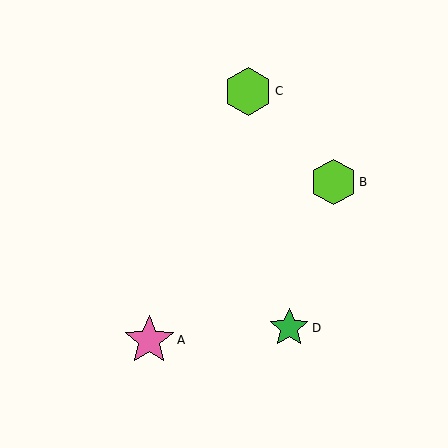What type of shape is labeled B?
Shape B is a lime hexagon.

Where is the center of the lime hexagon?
The center of the lime hexagon is at (334, 182).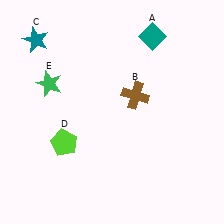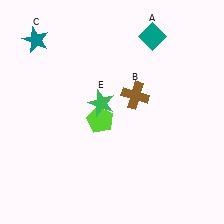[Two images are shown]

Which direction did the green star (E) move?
The green star (E) moved right.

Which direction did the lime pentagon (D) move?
The lime pentagon (D) moved right.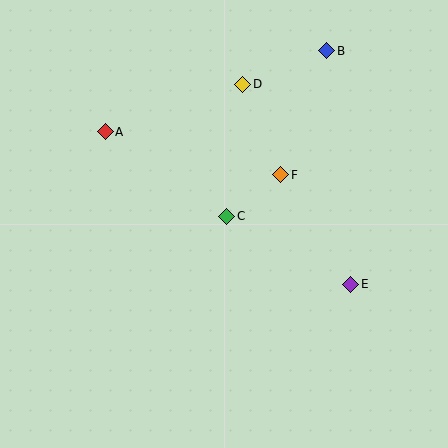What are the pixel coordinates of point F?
Point F is at (281, 175).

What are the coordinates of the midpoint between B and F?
The midpoint between B and F is at (304, 113).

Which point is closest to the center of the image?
Point C at (227, 216) is closest to the center.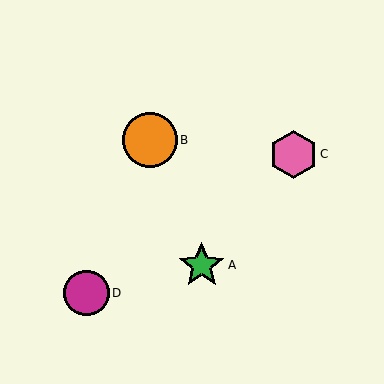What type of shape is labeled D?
Shape D is a magenta circle.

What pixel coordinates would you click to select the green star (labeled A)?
Click at (202, 265) to select the green star A.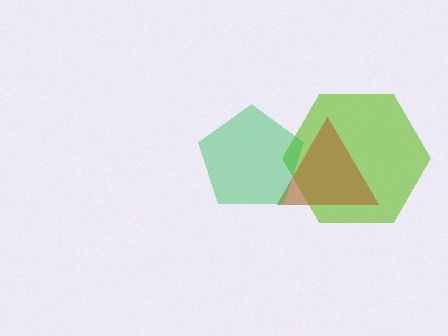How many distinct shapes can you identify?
There are 3 distinct shapes: a lime hexagon, a brown triangle, a green pentagon.